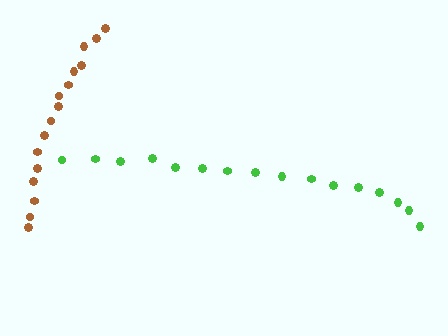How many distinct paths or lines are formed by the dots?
There are 2 distinct paths.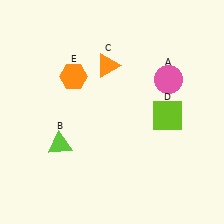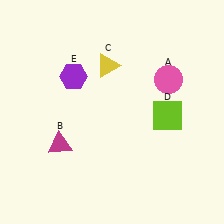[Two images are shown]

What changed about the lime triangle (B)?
In Image 1, B is lime. In Image 2, it changed to magenta.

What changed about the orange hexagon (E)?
In Image 1, E is orange. In Image 2, it changed to purple.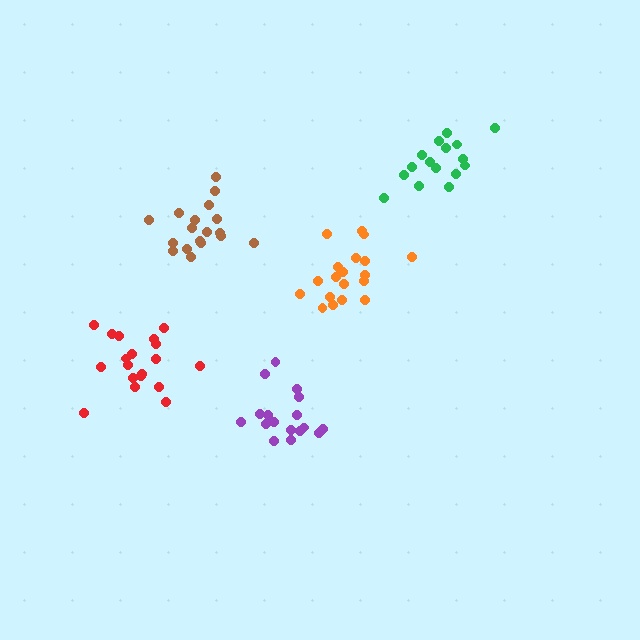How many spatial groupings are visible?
There are 5 spatial groupings.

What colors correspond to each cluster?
The clusters are colored: purple, orange, red, brown, green.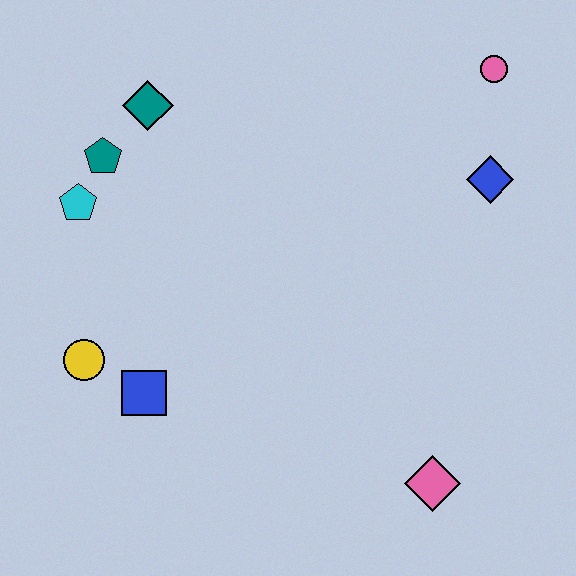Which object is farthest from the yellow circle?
The pink circle is farthest from the yellow circle.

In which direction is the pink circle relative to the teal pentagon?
The pink circle is to the right of the teal pentagon.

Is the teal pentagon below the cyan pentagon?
No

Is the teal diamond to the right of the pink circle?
No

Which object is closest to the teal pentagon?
The cyan pentagon is closest to the teal pentagon.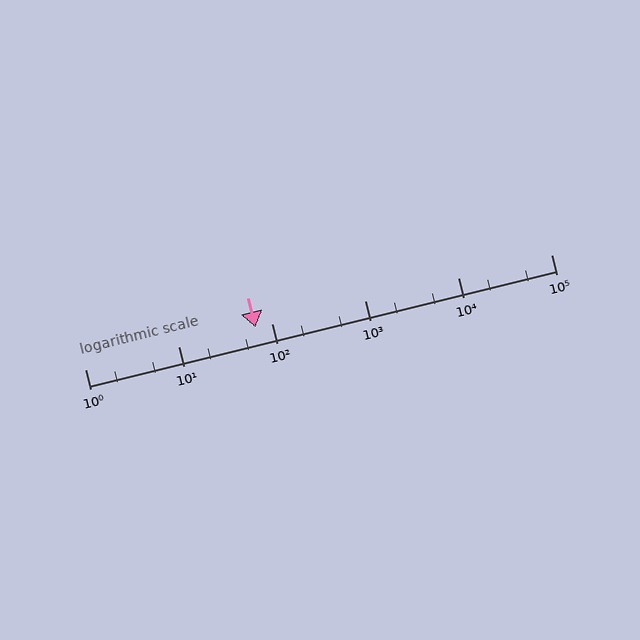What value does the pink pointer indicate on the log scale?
The pointer indicates approximately 68.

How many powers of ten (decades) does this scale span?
The scale spans 5 decades, from 1 to 100000.